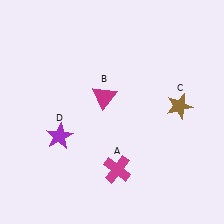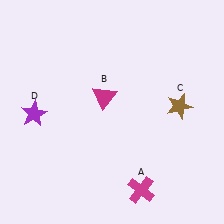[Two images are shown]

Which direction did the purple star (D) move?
The purple star (D) moved left.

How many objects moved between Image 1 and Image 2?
2 objects moved between the two images.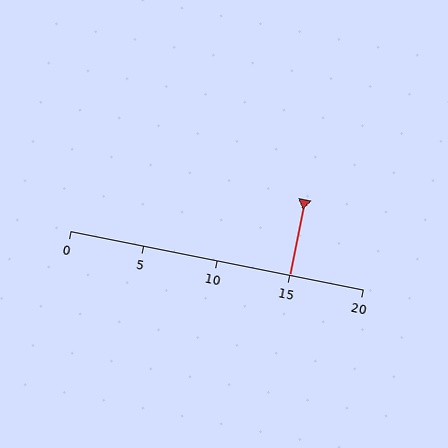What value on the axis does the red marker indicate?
The marker indicates approximately 15.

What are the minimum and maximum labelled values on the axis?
The axis runs from 0 to 20.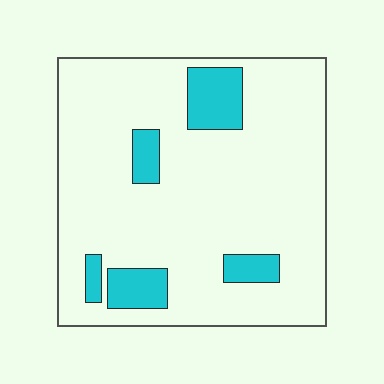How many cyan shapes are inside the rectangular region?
5.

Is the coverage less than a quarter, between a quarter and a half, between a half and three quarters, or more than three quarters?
Less than a quarter.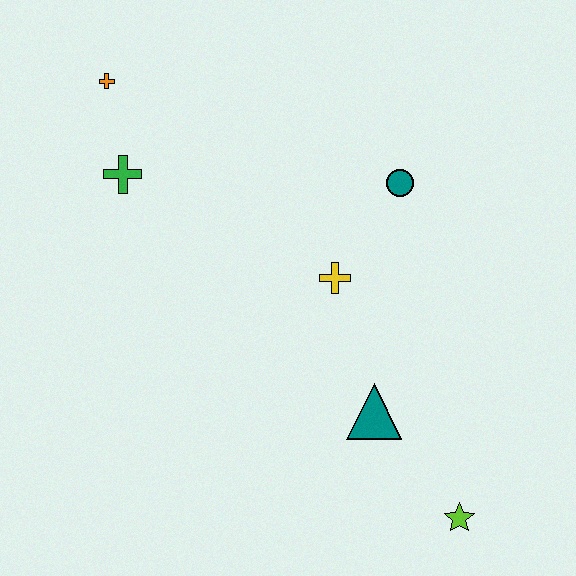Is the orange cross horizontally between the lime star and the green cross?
No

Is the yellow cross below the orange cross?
Yes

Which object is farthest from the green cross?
The lime star is farthest from the green cross.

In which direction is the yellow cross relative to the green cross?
The yellow cross is to the right of the green cross.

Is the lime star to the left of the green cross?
No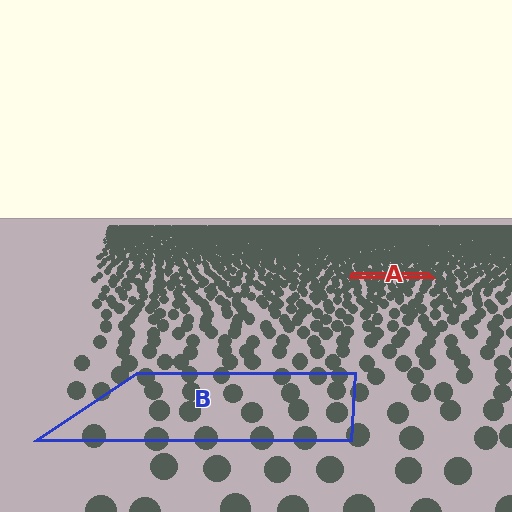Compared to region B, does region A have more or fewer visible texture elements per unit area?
Region A has more texture elements per unit area — they are packed more densely because it is farther away.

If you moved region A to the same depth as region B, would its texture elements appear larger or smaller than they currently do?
They would appear larger. At a closer depth, the same texture elements are projected at a bigger on-screen size.